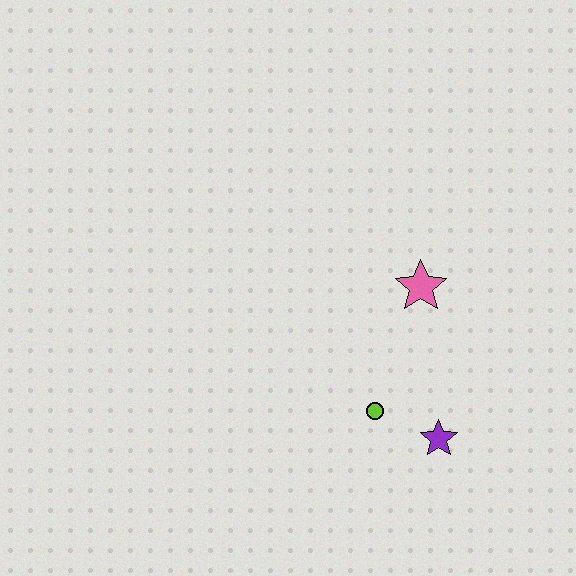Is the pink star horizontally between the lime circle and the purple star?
Yes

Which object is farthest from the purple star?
The pink star is farthest from the purple star.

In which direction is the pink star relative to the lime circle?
The pink star is above the lime circle.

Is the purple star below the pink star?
Yes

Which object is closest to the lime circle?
The purple star is closest to the lime circle.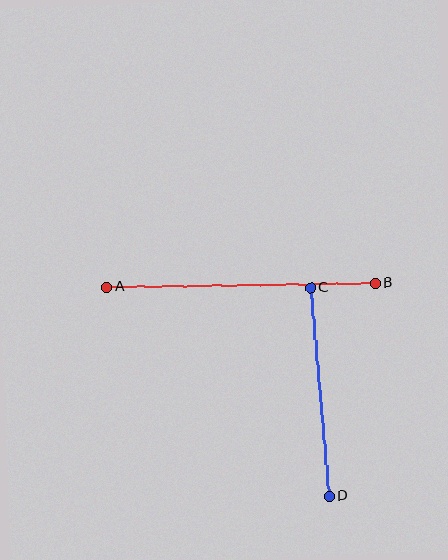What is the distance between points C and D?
The distance is approximately 210 pixels.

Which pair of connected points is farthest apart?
Points A and B are farthest apart.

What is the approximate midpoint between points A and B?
The midpoint is at approximately (241, 285) pixels.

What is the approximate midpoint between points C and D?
The midpoint is at approximately (320, 392) pixels.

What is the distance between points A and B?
The distance is approximately 269 pixels.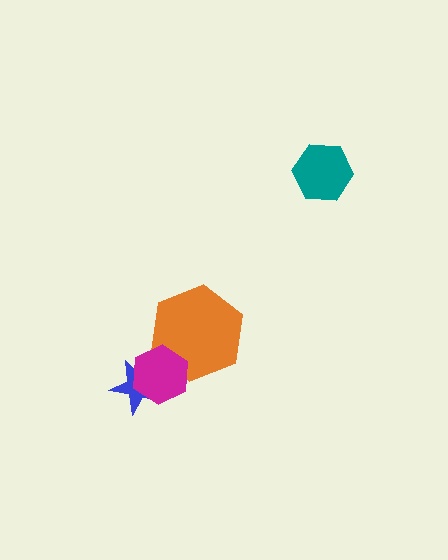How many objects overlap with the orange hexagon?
1 object overlaps with the orange hexagon.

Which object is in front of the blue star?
The magenta hexagon is in front of the blue star.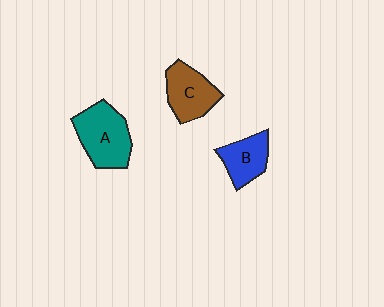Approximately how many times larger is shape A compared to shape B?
Approximately 1.5 times.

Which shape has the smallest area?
Shape B (blue).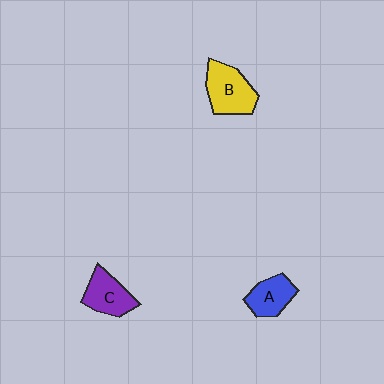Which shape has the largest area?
Shape B (yellow).